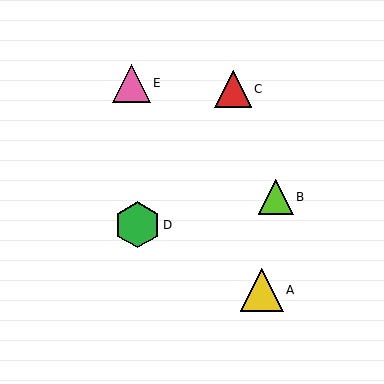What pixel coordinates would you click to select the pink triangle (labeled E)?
Click at (132, 83) to select the pink triangle E.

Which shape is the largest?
The green hexagon (labeled D) is the largest.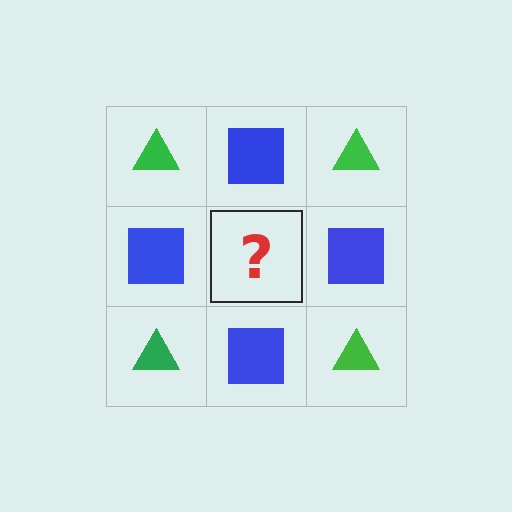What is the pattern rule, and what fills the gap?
The rule is that it alternates green triangle and blue square in a checkerboard pattern. The gap should be filled with a green triangle.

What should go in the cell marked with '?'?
The missing cell should contain a green triangle.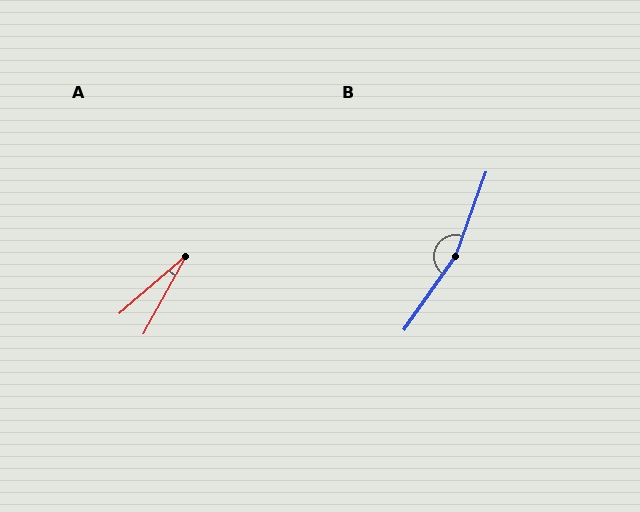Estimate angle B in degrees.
Approximately 165 degrees.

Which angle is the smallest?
A, at approximately 20 degrees.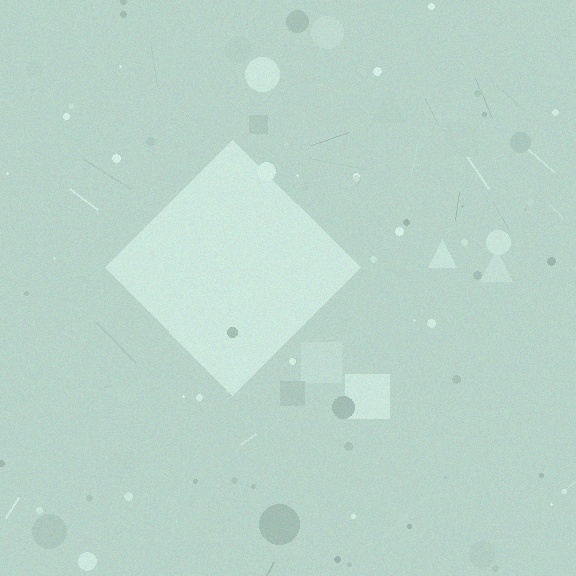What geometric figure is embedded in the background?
A diamond is embedded in the background.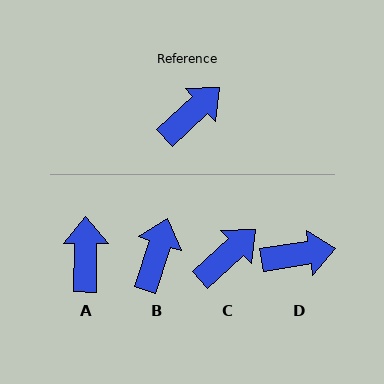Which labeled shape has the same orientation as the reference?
C.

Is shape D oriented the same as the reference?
No, it is off by about 34 degrees.